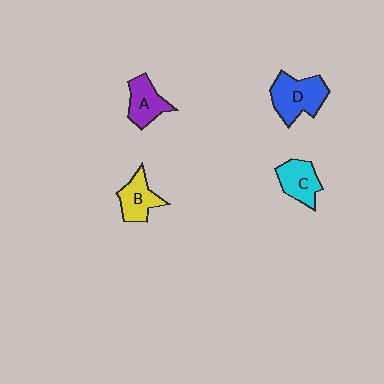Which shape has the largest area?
Shape D (blue).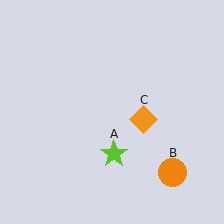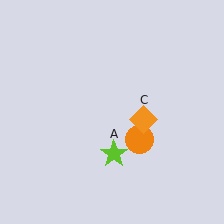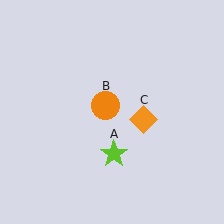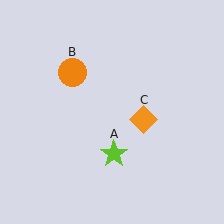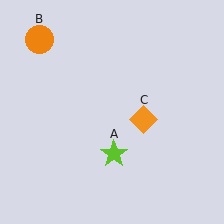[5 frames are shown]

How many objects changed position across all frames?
1 object changed position: orange circle (object B).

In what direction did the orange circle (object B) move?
The orange circle (object B) moved up and to the left.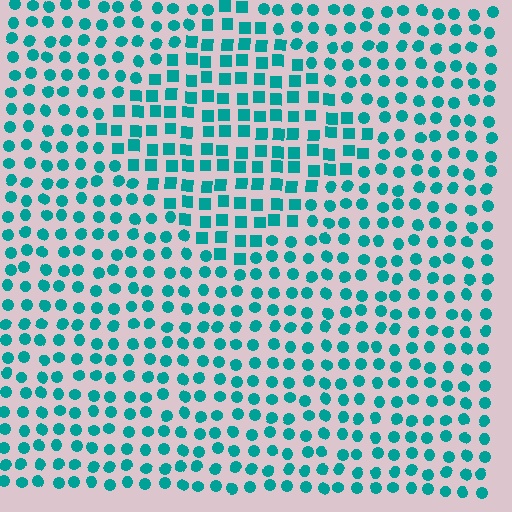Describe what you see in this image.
The image is filled with small teal elements arranged in a uniform grid. A diamond-shaped region contains squares, while the surrounding area contains circles. The boundary is defined purely by the change in element shape.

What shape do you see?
I see a diamond.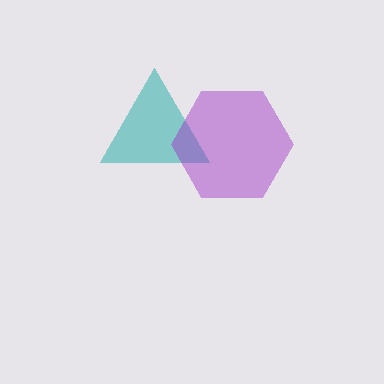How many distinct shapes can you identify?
There are 2 distinct shapes: a teal triangle, a purple hexagon.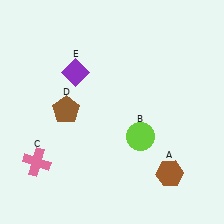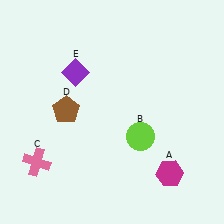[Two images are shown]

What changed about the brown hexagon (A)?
In Image 1, A is brown. In Image 2, it changed to magenta.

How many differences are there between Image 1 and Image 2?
There is 1 difference between the two images.